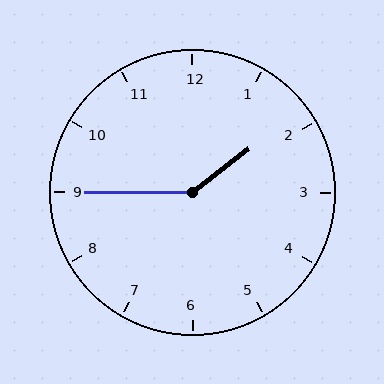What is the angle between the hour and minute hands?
Approximately 142 degrees.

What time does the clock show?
1:45.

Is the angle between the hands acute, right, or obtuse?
It is obtuse.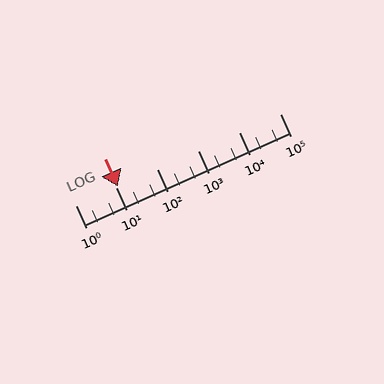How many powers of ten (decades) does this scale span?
The scale spans 5 decades, from 1 to 100000.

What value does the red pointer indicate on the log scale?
The pointer indicates approximately 11.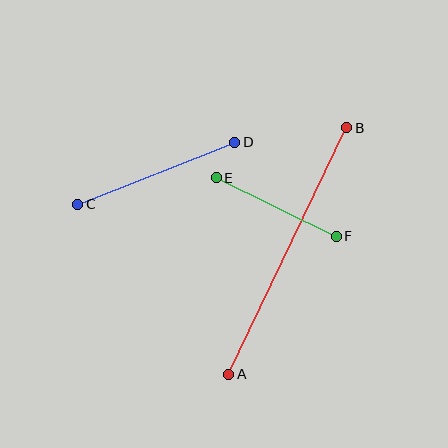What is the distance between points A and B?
The distance is approximately 273 pixels.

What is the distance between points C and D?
The distance is approximately 169 pixels.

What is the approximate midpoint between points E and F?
The midpoint is at approximately (276, 207) pixels.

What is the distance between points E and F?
The distance is approximately 134 pixels.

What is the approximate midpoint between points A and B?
The midpoint is at approximately (288, 251) pixels.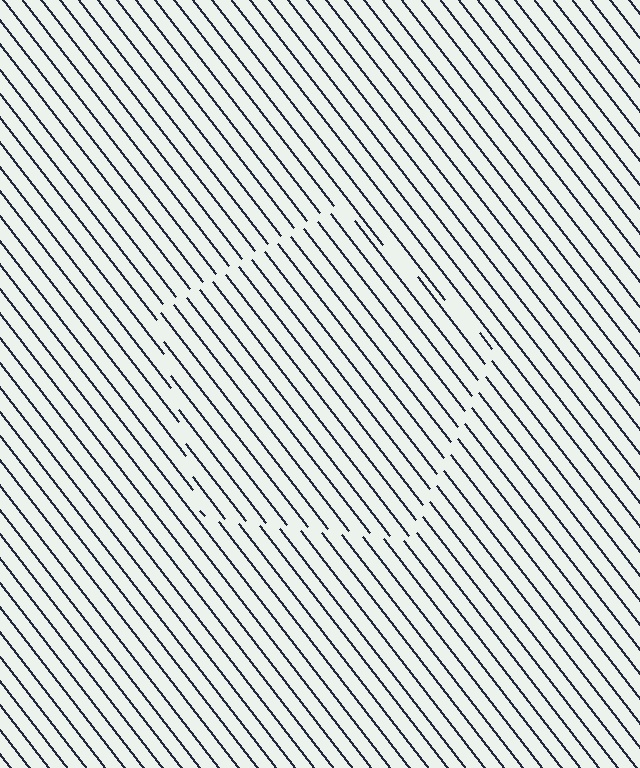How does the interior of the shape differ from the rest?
The interior of the shape contains the same grating, shifted by half a period — the contour is defined by the phase discontinuity where line-ends from the inner and outer gratings abut.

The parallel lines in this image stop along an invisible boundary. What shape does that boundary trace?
An illusory pentagon. The interior of the shape contains the same grating, shifted by half a period — the contour is defined by the phase discontinuity where line-ends from the inner and outer gratings abut.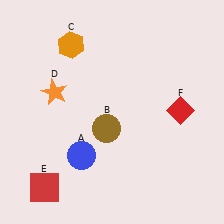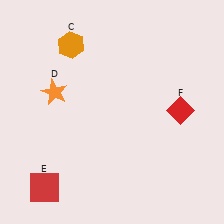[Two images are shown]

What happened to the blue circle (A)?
The blue circle (A) was removed in Image 2. It was in the bottom-left area of Image 1.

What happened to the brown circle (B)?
The brown circle (B) was removed in Image 2. It was in the bottom-left area of Image 1.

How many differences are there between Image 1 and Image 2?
There are 2 differences between the two images.